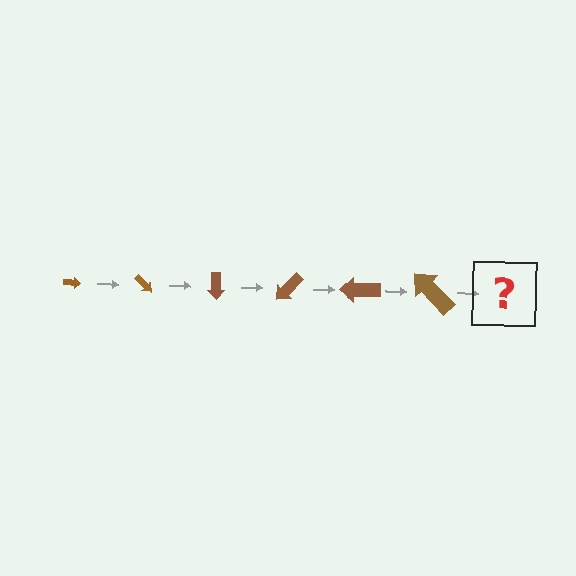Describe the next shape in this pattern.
It should be an arrow, larger than the previous one and rotated 270 degrees from the start.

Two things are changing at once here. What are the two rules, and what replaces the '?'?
The two rules are that the arrow grows larger each step and it rotates 45 degrees each step. The '?' should be an arrow, larger than the previous one and rotated 270 degrees from the start.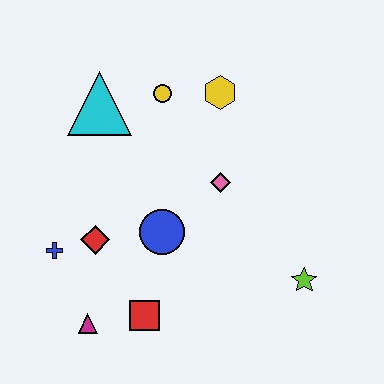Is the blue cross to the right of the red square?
No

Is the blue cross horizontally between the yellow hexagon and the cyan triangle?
No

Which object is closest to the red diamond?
The blue cross is closest to the red diamond.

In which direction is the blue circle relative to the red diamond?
The blue circle is to the right of the red diamond.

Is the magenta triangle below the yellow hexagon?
Yes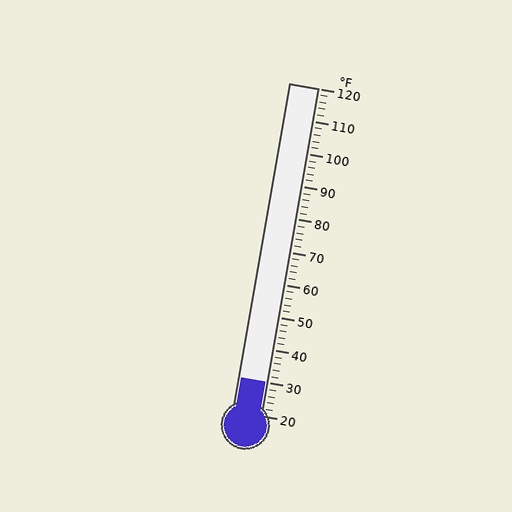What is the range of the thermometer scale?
The thermometer scale ranges from 20°F to 120°F.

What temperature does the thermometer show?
The thermometer shows approximately 30°F.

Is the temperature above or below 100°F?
The temperature is below 100°F.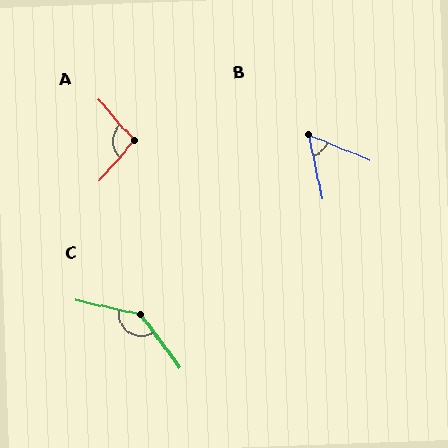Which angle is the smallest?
B, at approximately 56 degrees.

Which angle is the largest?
C, at approximately 138 degrees.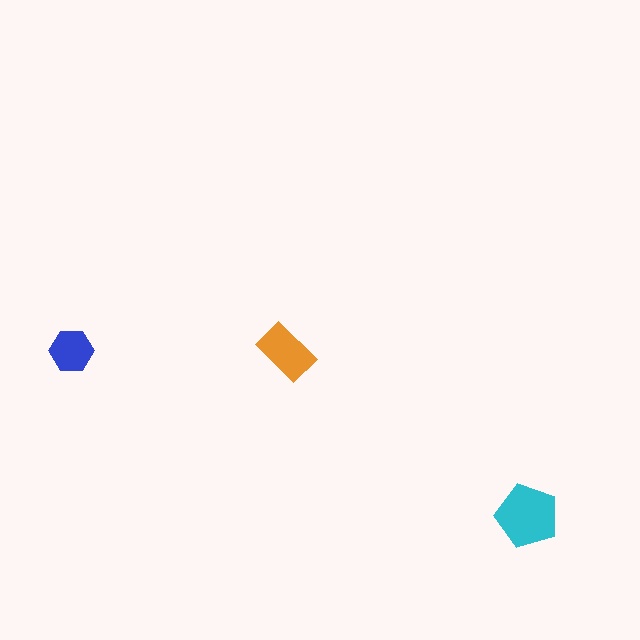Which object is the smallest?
The blue hexagon.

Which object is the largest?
The cyan pentagon.